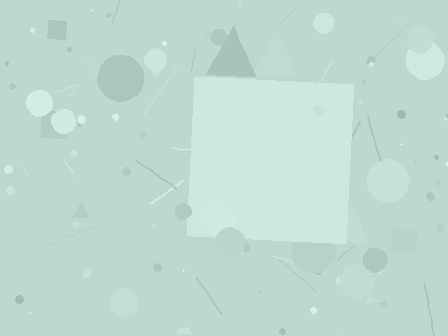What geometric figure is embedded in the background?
A square is embedded in the background.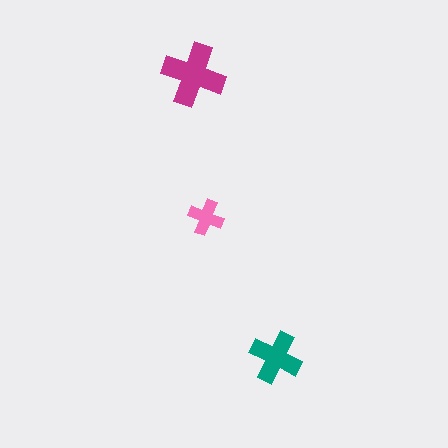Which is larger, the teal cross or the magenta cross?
The magenta one.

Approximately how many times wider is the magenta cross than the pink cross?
About 2 times wider.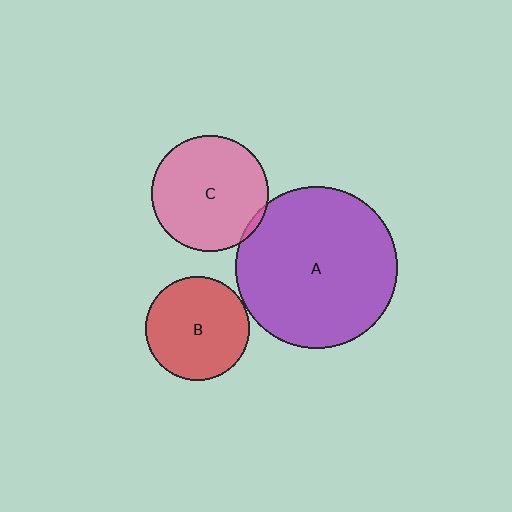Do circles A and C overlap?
Yes.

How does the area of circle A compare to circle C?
Approximately 1.9 times.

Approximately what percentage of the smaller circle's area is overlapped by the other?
Approximately 5%.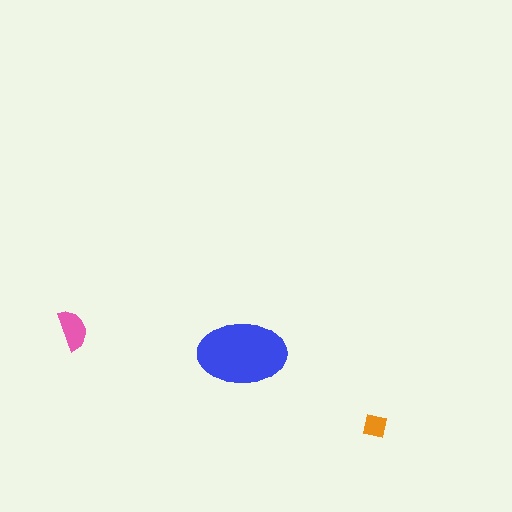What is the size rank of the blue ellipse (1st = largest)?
1st.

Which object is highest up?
The pink semicircle is topmost.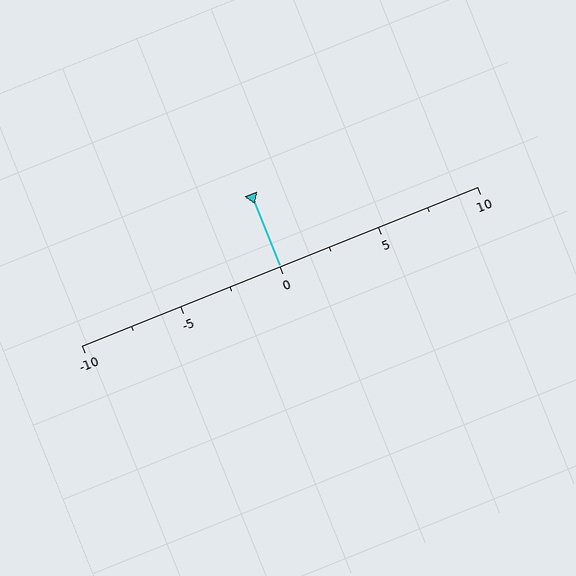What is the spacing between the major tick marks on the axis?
The major ticks are spaced 5 apart.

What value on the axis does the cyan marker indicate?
The marker indicates approximately 0.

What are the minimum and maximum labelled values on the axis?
The axis runs from -10 to 10.